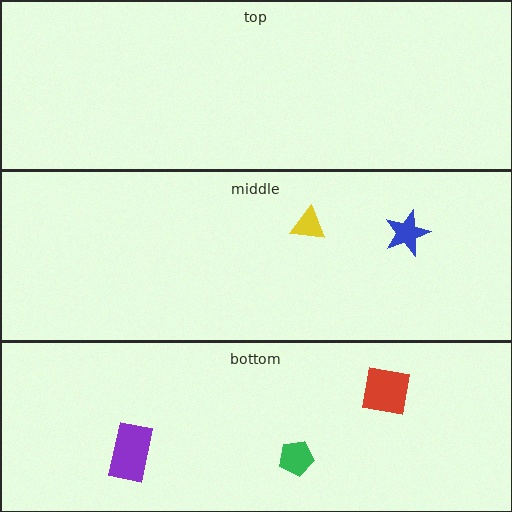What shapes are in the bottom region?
The red square, the purple rectangle, the green pentagon.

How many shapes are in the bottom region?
3.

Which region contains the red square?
The bottom region.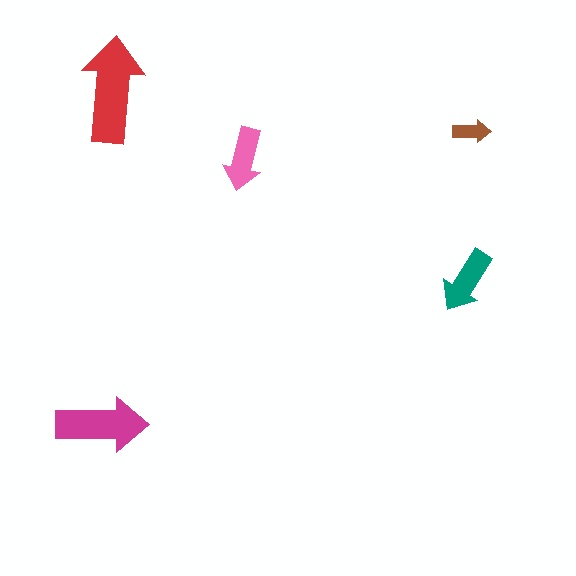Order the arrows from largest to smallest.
the red one, the magenta one, the teal one, the pink one, the brown one.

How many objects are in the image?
There are 5 objects in the image.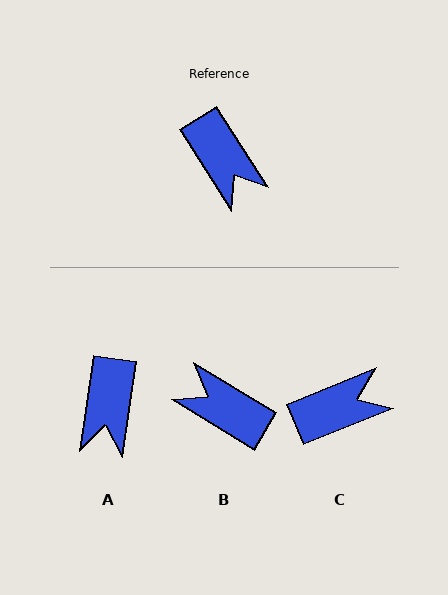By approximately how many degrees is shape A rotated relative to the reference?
Approximately 41 degrees clockwise.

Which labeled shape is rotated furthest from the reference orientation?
B, about 154 degrees away.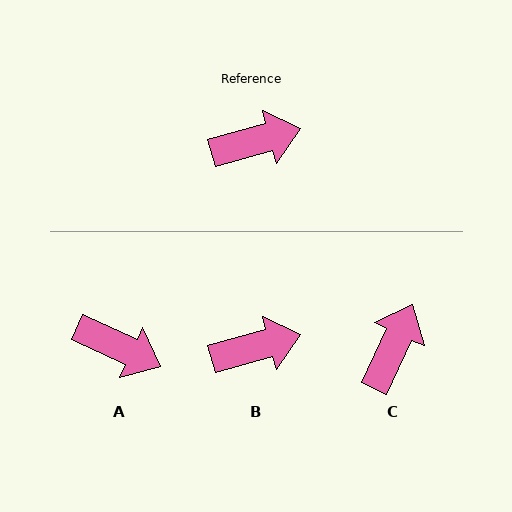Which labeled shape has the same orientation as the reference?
B.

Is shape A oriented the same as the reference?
No, it is off by about 40 degrees.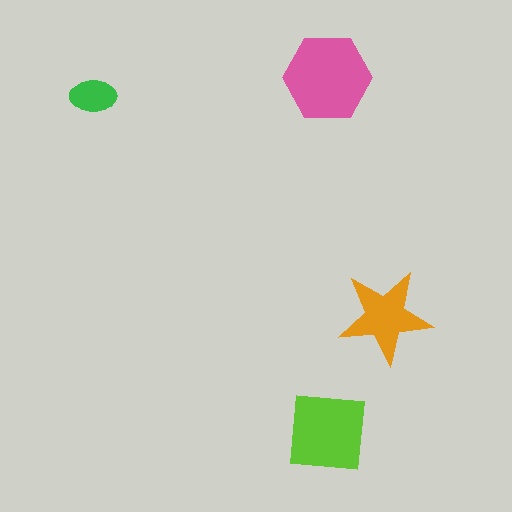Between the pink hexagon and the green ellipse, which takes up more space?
The pink hexagon.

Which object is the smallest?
The green ellipse.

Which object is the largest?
The pink hexagon.